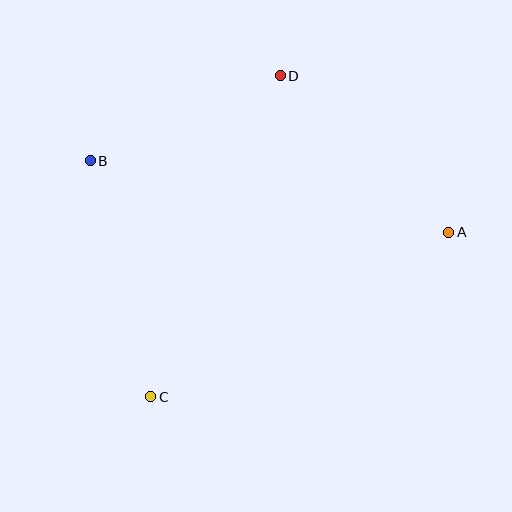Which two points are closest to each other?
Points B and D are closest to each other.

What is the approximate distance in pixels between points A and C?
The distance between A and C is approximately 340 pixels.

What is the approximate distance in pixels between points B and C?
The distance between B and C is approximately 244 pixels.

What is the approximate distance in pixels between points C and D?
The distance between C and D is approximately 346 pixels.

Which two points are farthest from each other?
Points A and B are farthest from each other.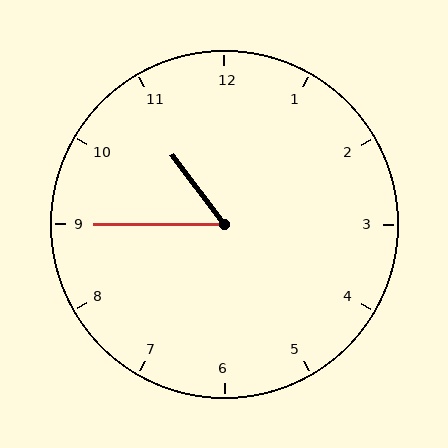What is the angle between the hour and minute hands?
Approximately 52 degrees.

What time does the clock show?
10:45.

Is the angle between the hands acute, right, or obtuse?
It is acute.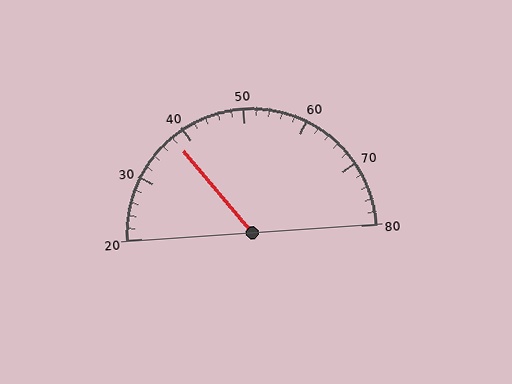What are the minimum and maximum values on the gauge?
The gauge ranges from 20 to 80.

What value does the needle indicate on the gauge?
The needle indicates approximately 38.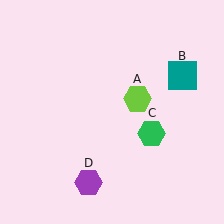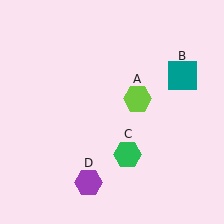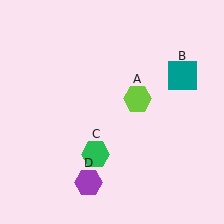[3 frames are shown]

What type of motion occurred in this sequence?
The green hexagon (object C) rotated clockwise around the center of the scene.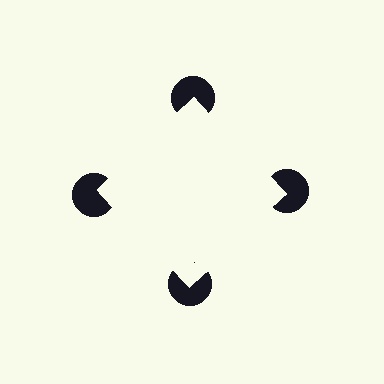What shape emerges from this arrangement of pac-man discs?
An illusory square — its edges are inferred from the aligned wedge cuts in the pac-man discs, not physically drawn.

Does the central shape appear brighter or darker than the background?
It typically appears slightly brighter than the background, even though no actual brightness change is drawn.